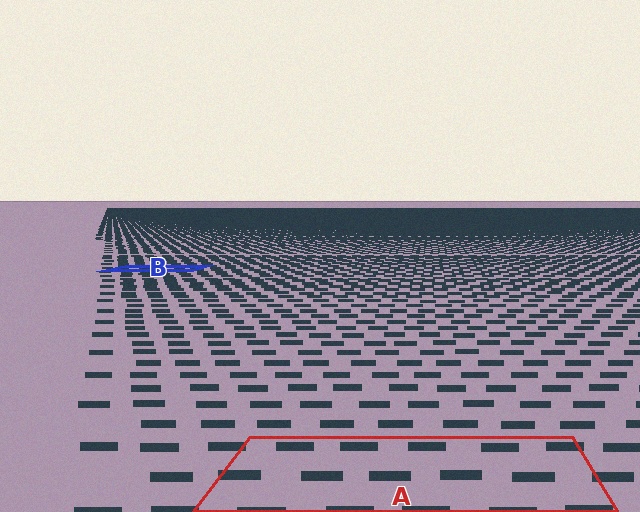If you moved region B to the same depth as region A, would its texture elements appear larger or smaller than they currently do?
They would appear larger. At a closer depth, the same texture elements are projected at a bigger on-screen size.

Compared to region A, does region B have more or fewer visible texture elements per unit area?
Region B has more texture elements per unit area — they are packed more densely because it is farther away.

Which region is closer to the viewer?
Region A is closer. The texture elements there are larger and more spread out.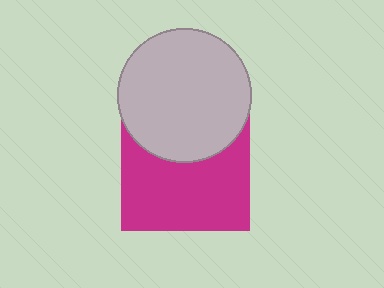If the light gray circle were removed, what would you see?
You would see the complete magenta square.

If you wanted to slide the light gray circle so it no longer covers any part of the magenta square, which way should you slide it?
Slide it up — that is the most direct way to separate the two shapes.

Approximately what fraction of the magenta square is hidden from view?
Roughly 37% of the magenta square is hidden behind the light gray circle.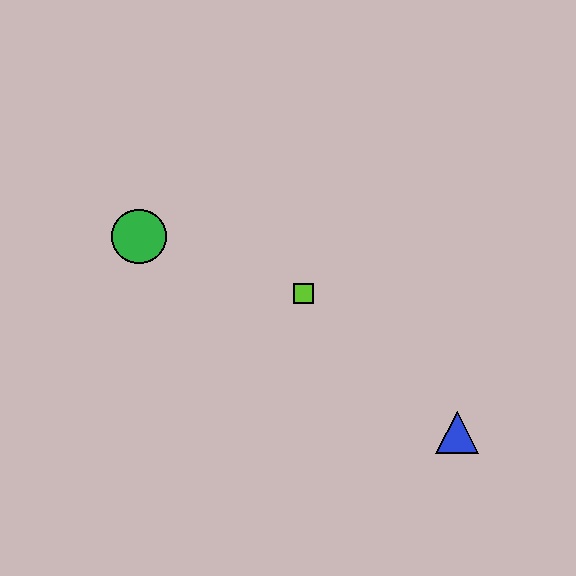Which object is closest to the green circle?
The lime square is closest to the green circle.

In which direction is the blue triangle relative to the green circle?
The blue triangle is to the right of the green circle.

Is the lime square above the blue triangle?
Yes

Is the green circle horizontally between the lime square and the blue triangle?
No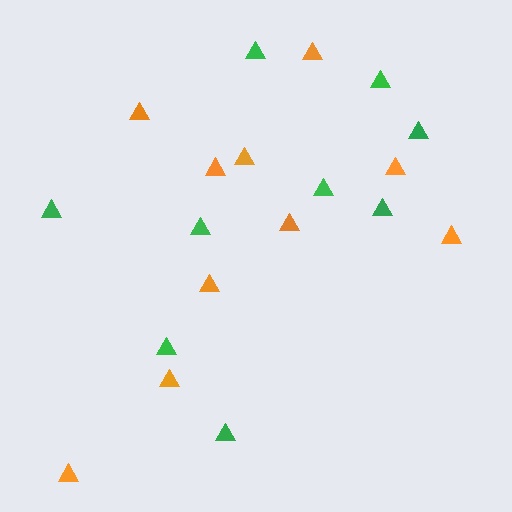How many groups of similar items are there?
There are 2 groups: one group of orange triangles (10) and one group of green triangles (9).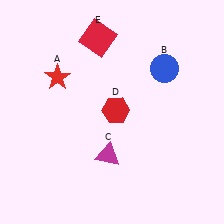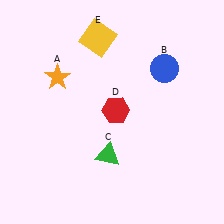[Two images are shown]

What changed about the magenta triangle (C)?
In Image 1, C is magenta. In Image 2, it changed to green.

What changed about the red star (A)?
In Image 1, A is red. In Image 2, it changed to orange.